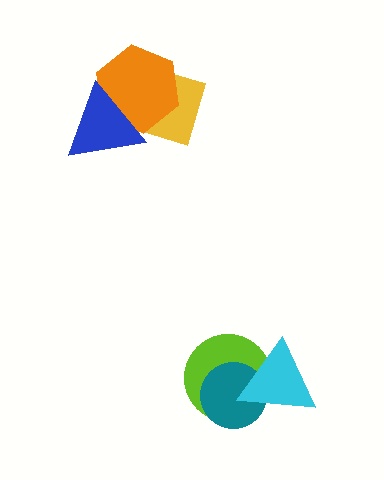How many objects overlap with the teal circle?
2 objects overlap with the teal circle.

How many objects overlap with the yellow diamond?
2 objects overlap with the yellow diamond.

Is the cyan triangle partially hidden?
No, no other shape covers it.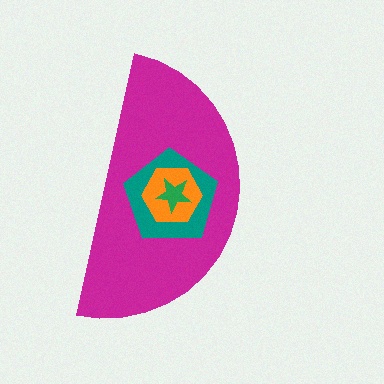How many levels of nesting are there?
4.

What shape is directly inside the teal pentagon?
The orange hexagon.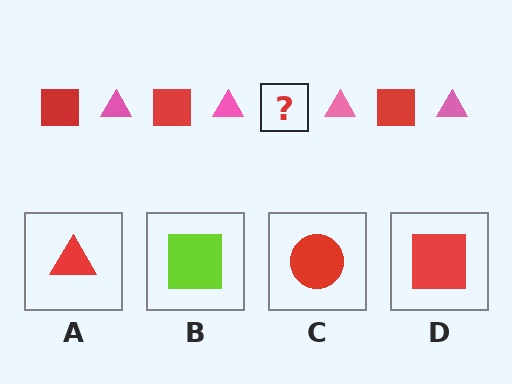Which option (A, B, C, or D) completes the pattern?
D.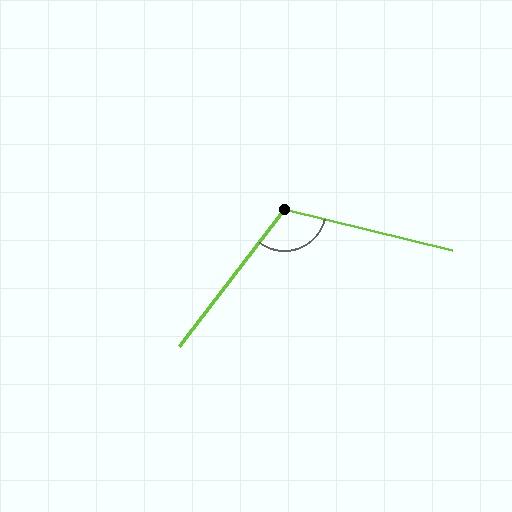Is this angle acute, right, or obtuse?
It is obtuse.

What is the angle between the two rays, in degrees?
Approximately 114 degrees.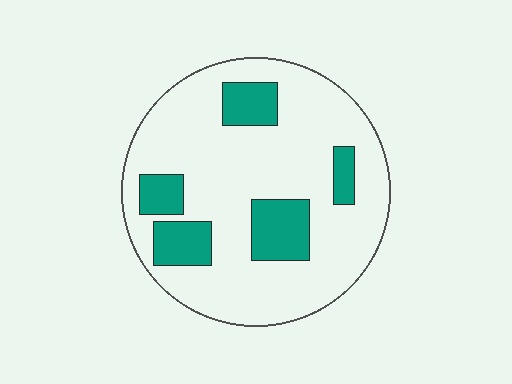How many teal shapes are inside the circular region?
5.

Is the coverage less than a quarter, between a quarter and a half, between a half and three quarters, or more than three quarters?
Less than a quarter.